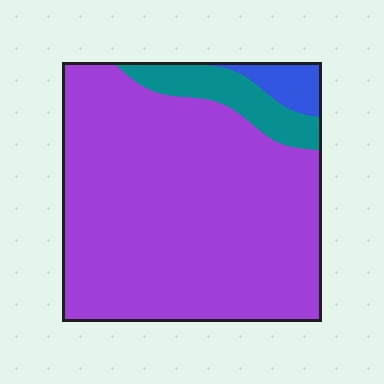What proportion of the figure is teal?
Teal covers roughly 10% of the figure.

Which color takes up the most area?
Purple, at roughly 85%.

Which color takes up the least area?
Blue, at roughly 5%.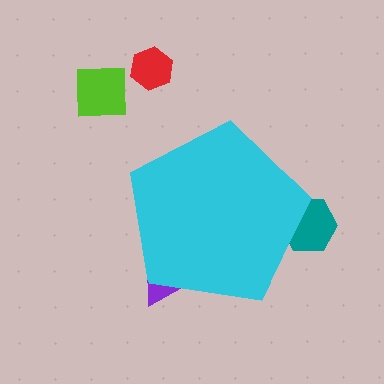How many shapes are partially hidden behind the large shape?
2 shapes are partially hidden.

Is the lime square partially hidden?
No, the lime square is fully visible.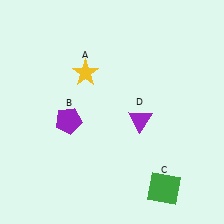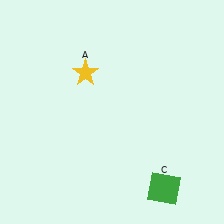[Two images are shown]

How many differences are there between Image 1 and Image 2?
There are 2 differences between the two images.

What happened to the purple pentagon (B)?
The purple pentagon (B) was removed in Image 2. It was in the bottom-left area of Image 1.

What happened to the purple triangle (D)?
The purple triangle (D) was removed in Image 2. It was in the bottom-right area of Image 1.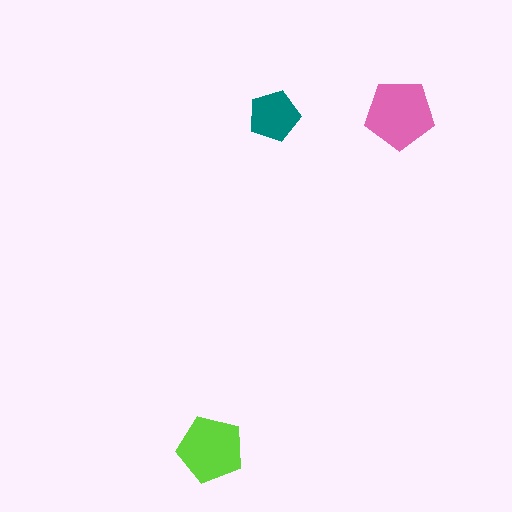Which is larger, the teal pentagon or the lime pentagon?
The lime one.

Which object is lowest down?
The lime pentagon is bottommost.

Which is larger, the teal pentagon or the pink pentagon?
The pink one.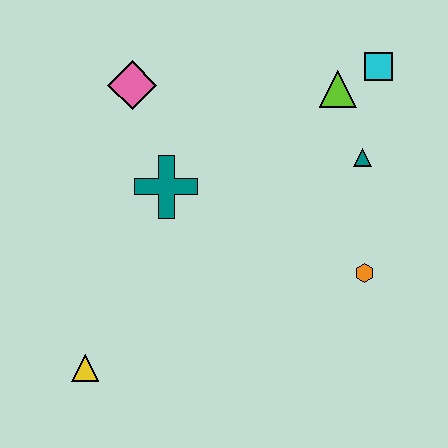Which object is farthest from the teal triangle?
The yellow triangle is farthest from the teal triangle.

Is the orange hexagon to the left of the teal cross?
No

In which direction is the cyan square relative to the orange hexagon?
The cyan square is above the orange hexagon.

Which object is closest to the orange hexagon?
The teal triangle is closest to the orange hexagon.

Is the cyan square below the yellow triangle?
No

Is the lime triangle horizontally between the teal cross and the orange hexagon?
Yes